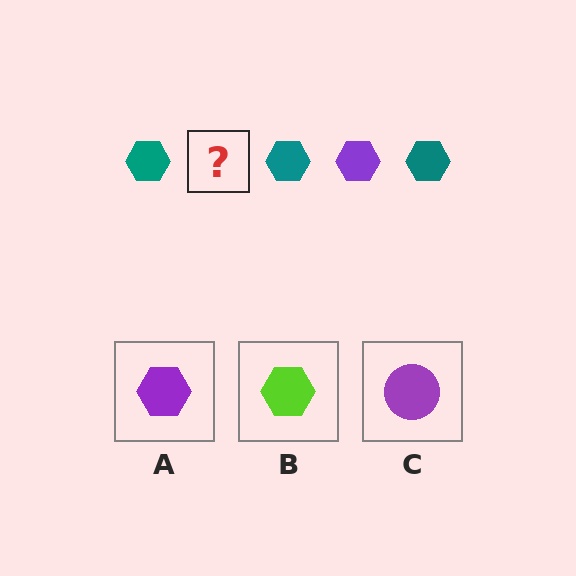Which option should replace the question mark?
Option A.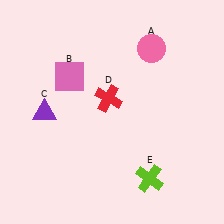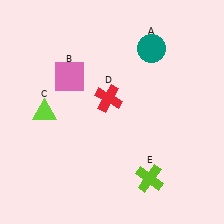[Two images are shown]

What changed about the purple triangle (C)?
In Image 1, C is purple. In Image 2, it changed to lime.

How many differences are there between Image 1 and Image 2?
There are 2 differences between the two images.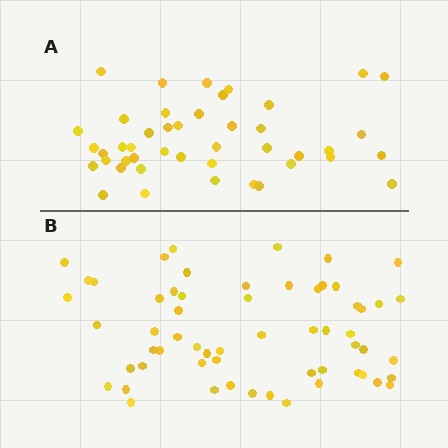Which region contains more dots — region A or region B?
Region B (the bottom region) has more dots.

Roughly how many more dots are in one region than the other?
Region B has approximately 15 more dots than region A.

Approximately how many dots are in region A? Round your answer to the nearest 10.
About 40 dots. (The exact count is 44, which rounds to 40.)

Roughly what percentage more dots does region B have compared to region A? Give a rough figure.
About 35% more.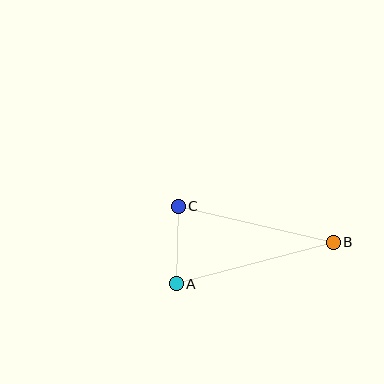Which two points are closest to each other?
Points A and C are closest to each other.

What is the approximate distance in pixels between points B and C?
The distance between B and C is approximately 159 pixels.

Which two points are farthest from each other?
Points A and B are farthest from each other.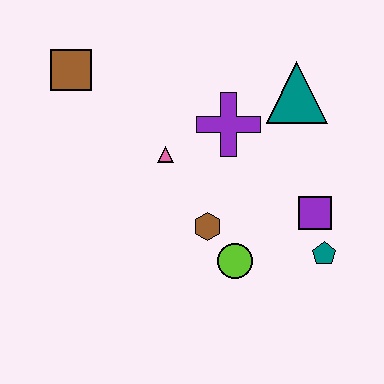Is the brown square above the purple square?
Yes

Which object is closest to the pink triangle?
The purple cross is closest to the pink triangle.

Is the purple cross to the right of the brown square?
Yes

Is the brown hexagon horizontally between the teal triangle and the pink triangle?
Yes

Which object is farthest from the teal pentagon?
The brown square is farthest from the teal pentagon.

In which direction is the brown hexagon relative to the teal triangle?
The brown hexagon is below the teal triangle.